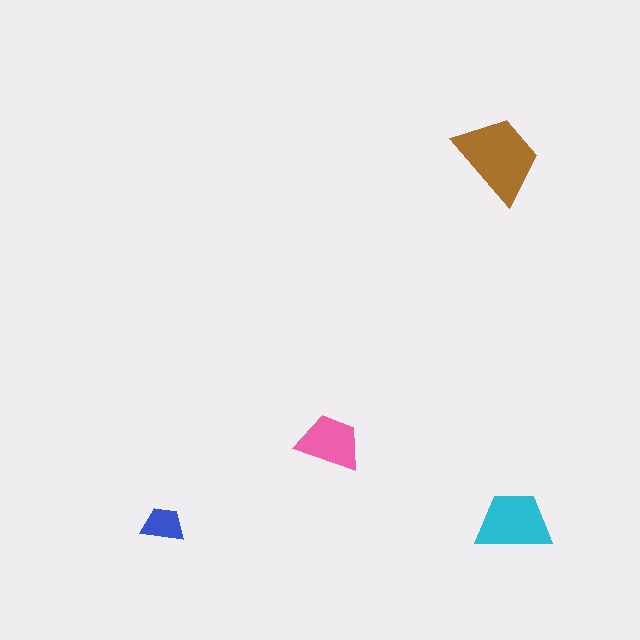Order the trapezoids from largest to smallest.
the brown one, the cyan one, the pink one, the blue one.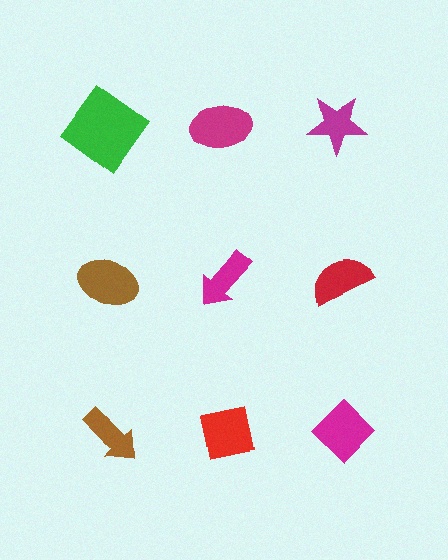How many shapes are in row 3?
3 shapes.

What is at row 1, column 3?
A magenta star.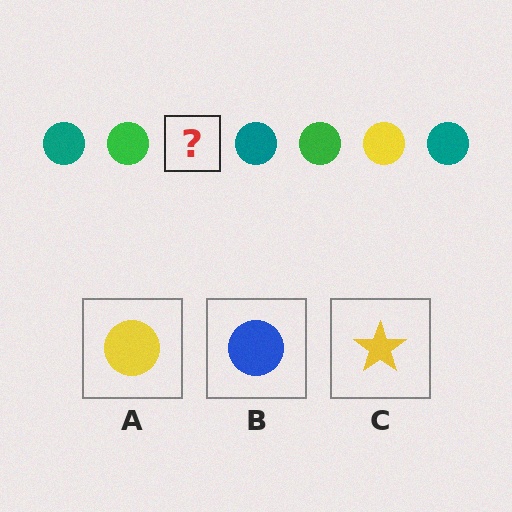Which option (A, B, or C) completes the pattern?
A.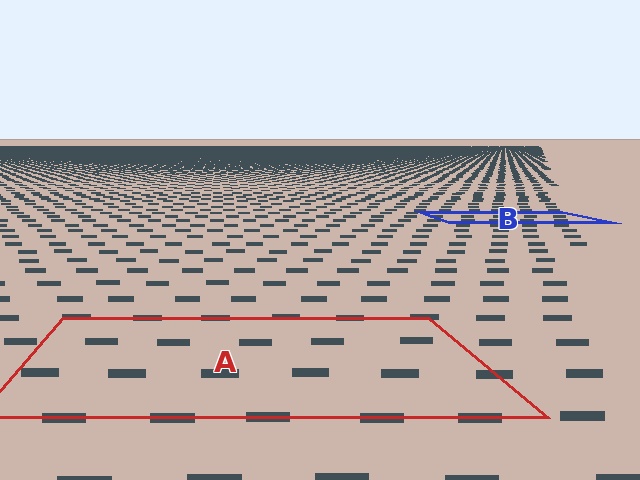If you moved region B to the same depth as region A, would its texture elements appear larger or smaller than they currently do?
They would appear larger. At a closer depth, the same texture elements are projected at a bigger on-screen size.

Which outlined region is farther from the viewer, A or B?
Region B is farther from the viewer — the texture elements inside it appear smaller and more densely packed.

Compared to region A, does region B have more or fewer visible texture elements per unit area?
Region B has more texture elements per unit area — they are packed more densely because it is farther away.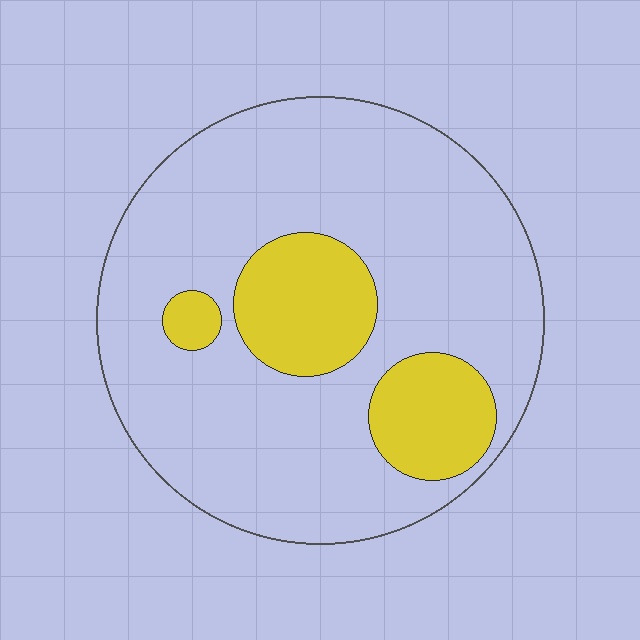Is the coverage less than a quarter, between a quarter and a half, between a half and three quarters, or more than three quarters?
Less than a quarter.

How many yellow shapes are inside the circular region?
3.